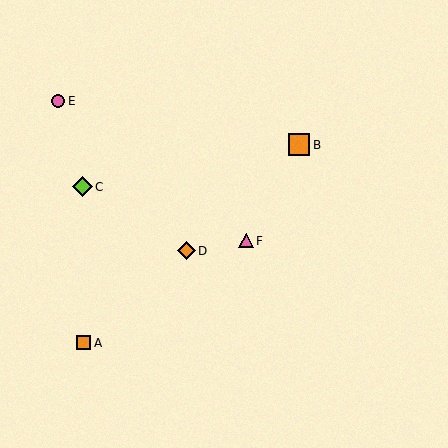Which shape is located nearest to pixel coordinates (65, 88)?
The pink circle (labeled E) at (58, 101) is nearest to that location.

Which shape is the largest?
The orange square (labeled B) is the largest.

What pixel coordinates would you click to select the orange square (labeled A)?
Click at (84, 343) to select the orange square A.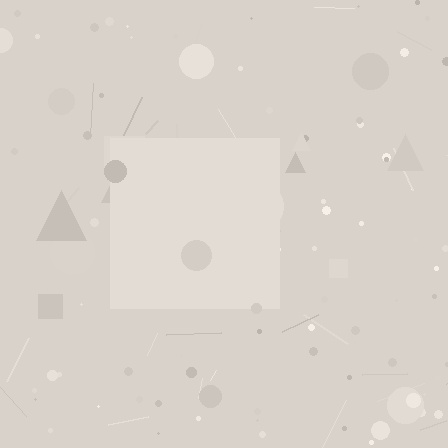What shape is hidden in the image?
A square is hidden in the image.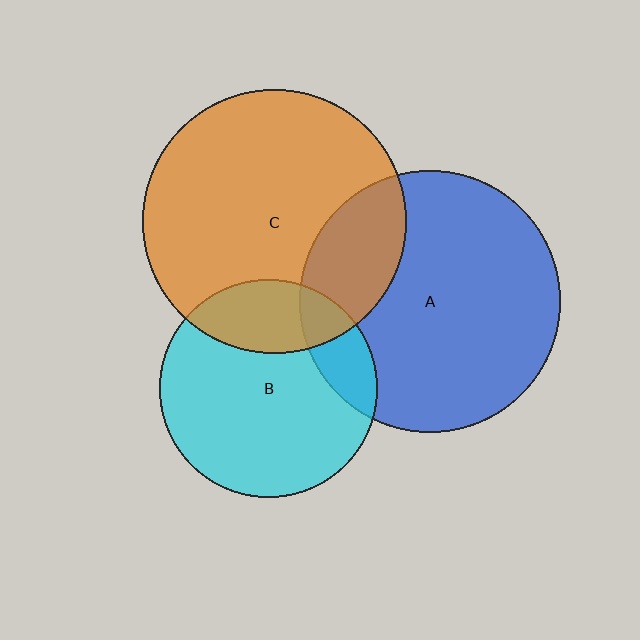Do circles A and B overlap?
Yes.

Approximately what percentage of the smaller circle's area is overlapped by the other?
Approximately 15%.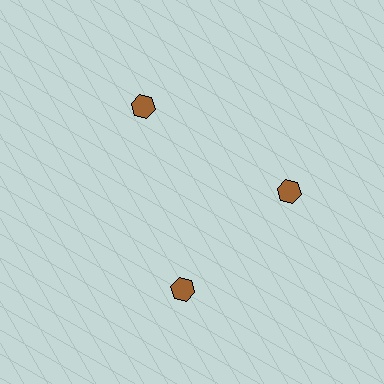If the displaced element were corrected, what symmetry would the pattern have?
It would have 3-fold rotational symmetry — the pattern would map onto itself every 120 degrees.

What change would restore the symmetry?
The symmetry would be restored by rotating it back into even spacing with its neighbors so that all 3 hexagons sit at equal angles and equal distance from the center.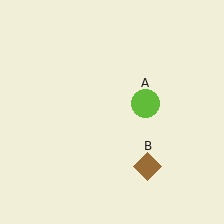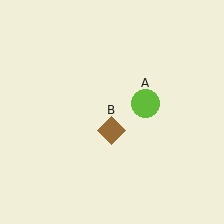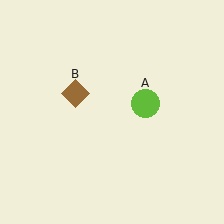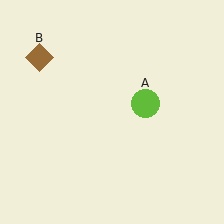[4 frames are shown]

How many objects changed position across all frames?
1 object changed position: brown diamond (object B).